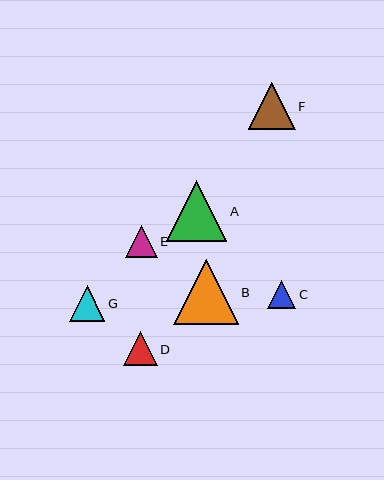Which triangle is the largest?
Triangle B is the largest with a size of approximately 65 pixels.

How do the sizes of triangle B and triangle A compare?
Triangle B and triangle A are approximately the same size.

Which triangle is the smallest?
Triangle C is the smallest with a size of approximately 28 pixels.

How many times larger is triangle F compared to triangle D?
Triangle F is approximately 1.4 times the size of triangle D.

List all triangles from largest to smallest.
From largest to smallest: B, A, F, G, D, E, C.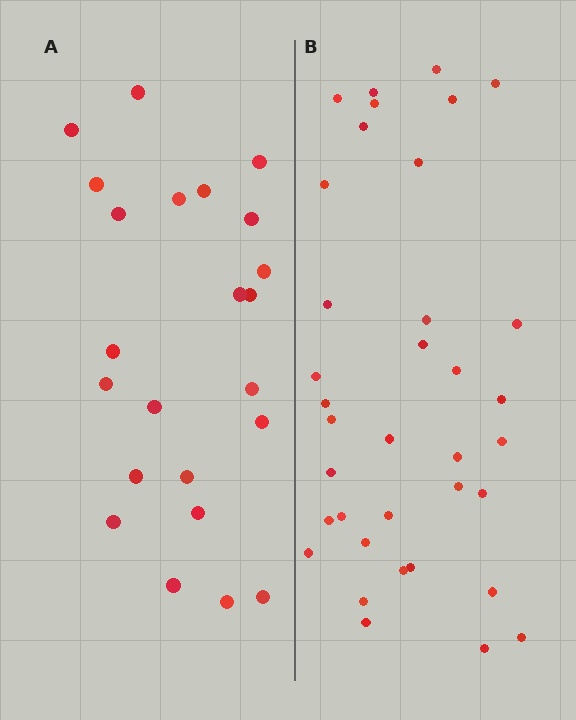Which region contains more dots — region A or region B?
Region B (the right region) has more dots.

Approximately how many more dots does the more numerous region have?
Region B has approximately 15 more dots than region A.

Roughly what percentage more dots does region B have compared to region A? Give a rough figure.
About 55% more.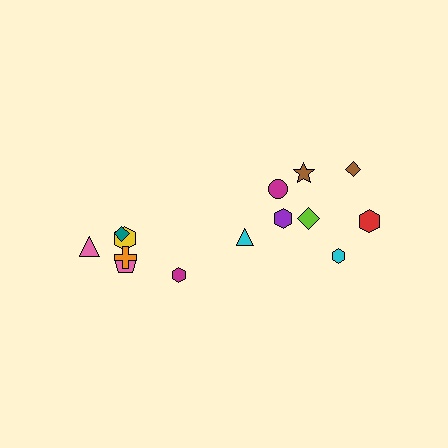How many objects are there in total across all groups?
There are 14 objects.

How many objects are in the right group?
There are 8 objects.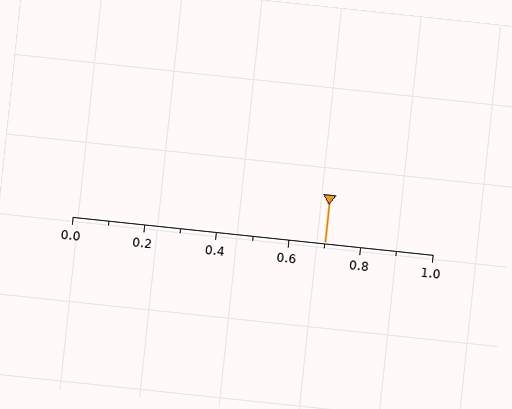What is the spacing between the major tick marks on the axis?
The major ticks are spaced 0.2 apart.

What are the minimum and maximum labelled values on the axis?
The axis runs from 0.0 to 1.0.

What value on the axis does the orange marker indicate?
The marker indicates approximately 0.7.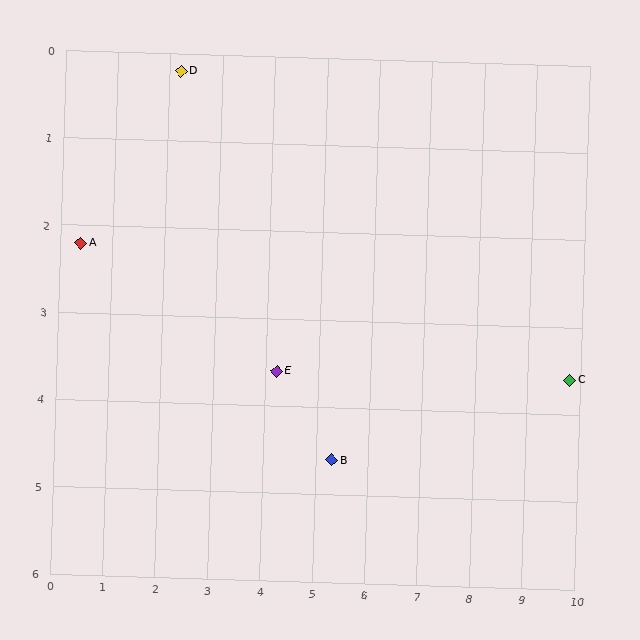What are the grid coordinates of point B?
Point B is at approximately (5.3, 4.6).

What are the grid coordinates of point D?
Point D is at approximately (2.2, 0.2).